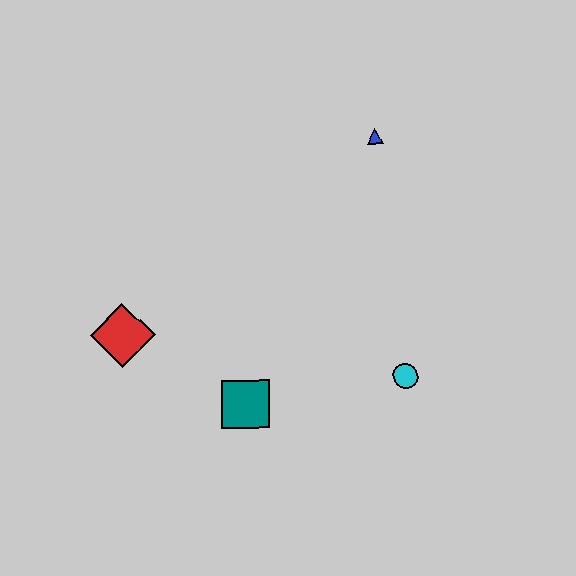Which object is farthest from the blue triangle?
The red diamond is farthest from the blue triangle.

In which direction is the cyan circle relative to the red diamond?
The cyan circle is to the right of the red diamond.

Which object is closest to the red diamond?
The teal square is closest to the red diamond.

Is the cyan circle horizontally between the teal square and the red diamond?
No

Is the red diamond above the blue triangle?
No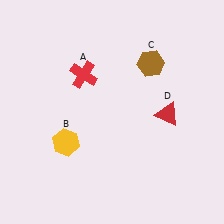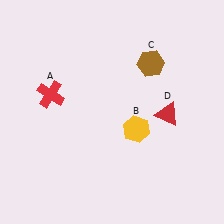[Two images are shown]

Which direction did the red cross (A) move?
The red cross (A) moved left.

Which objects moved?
The objects that moved are: the red cross (A), the yellow hexagon (B).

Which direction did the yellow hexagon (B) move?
The yellow hexagon (B) moved right.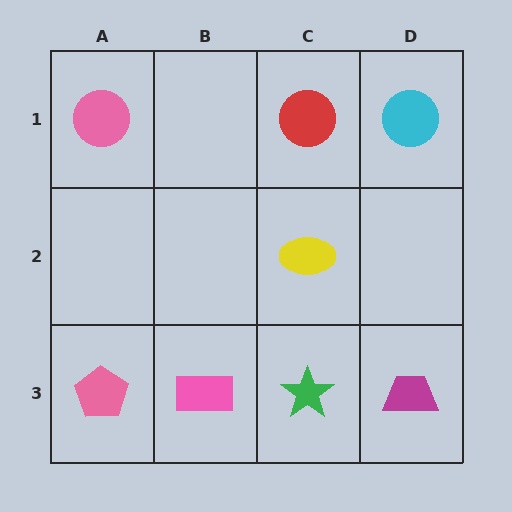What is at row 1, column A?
A pink circle.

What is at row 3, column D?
A magenta trapezoid.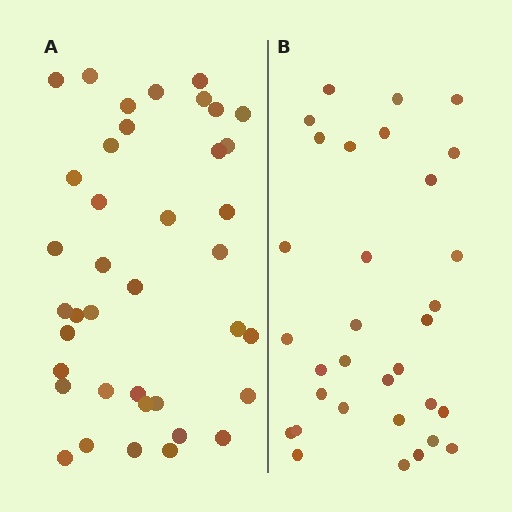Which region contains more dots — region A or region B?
Region A (the left region) has more dots.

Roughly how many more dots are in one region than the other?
Region A has roughly 8 or so more dots than region B.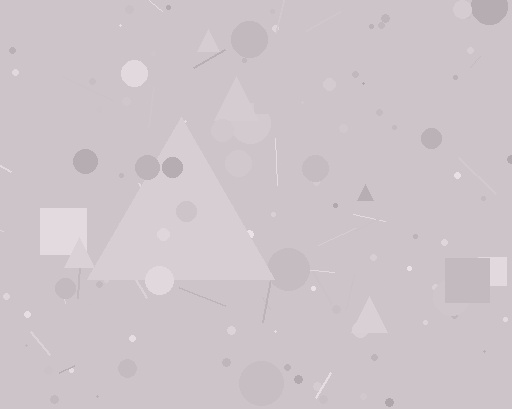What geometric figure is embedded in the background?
A triangle is embedded in the background.